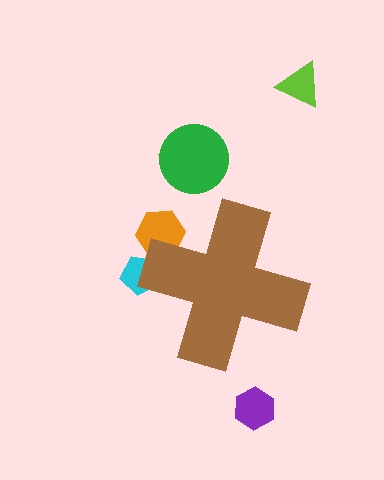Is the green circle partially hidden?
No, the green circle is fully visible.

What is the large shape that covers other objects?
A brown cross.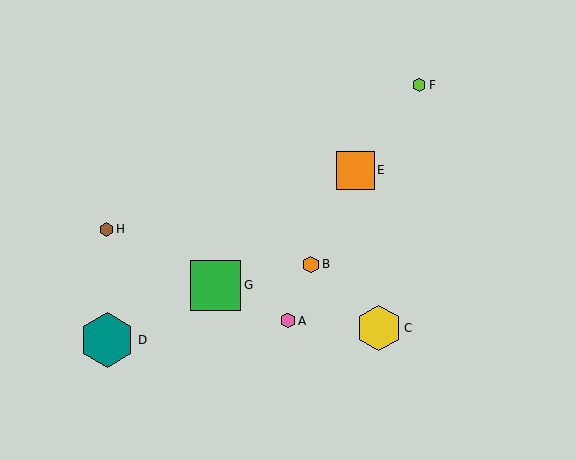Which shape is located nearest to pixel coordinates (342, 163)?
The orange square (labeled E) at (355, 170) is nearest to that location.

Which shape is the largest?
The teal hexagon (labeled D) is the largest.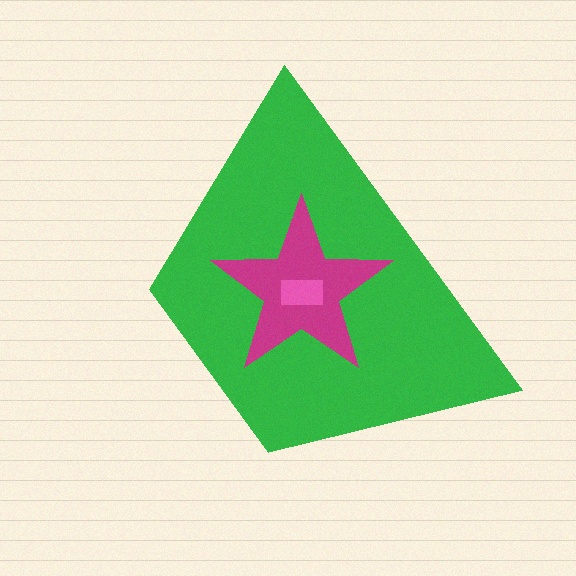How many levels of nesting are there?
3.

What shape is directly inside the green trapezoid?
The magenta star.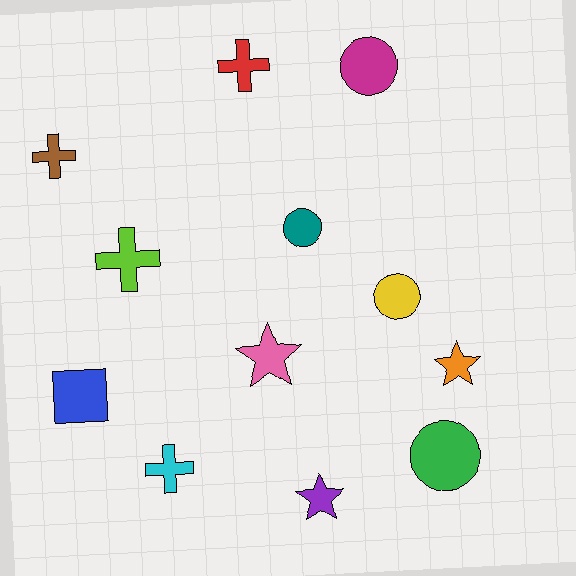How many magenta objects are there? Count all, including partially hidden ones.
There is 1 magenta object.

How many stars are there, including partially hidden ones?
There are 3 stars.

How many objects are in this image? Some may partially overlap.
There are 12 objects.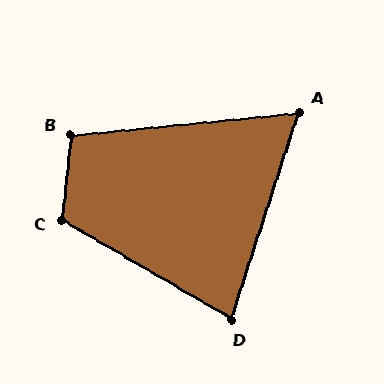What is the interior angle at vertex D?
Approximately 78 degrees (acute).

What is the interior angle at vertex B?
Approximately 102 degrees (obtuse).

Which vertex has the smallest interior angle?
A, at approximately 66 degrees.